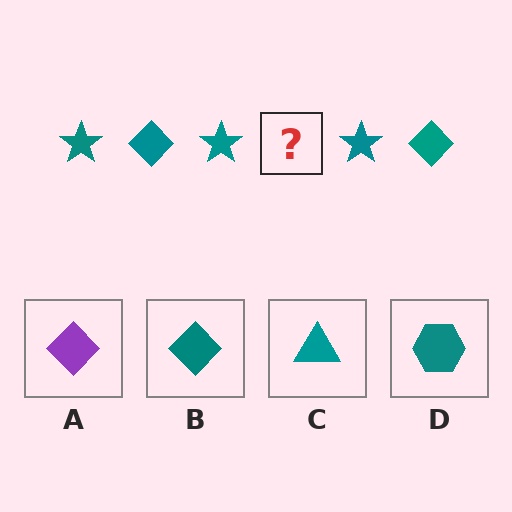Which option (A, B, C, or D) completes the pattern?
B.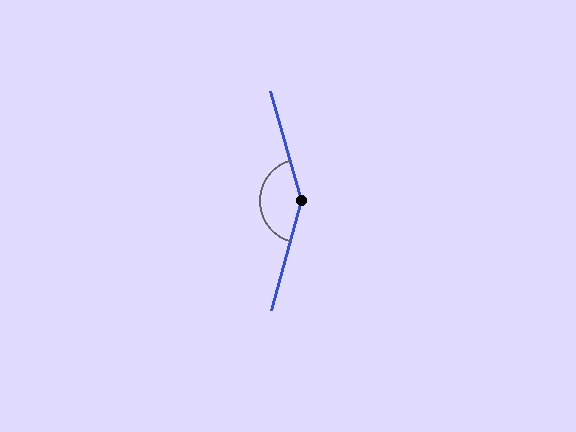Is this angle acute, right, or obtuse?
It is obtuse.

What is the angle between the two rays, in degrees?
Approximately 148 degrees.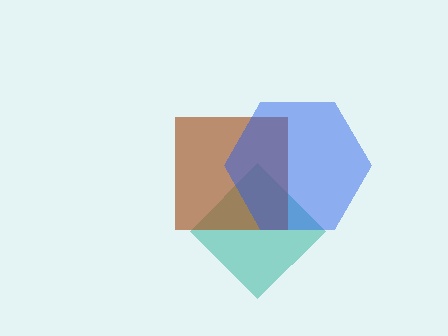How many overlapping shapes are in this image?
There are 3 overlapping shapes in the image.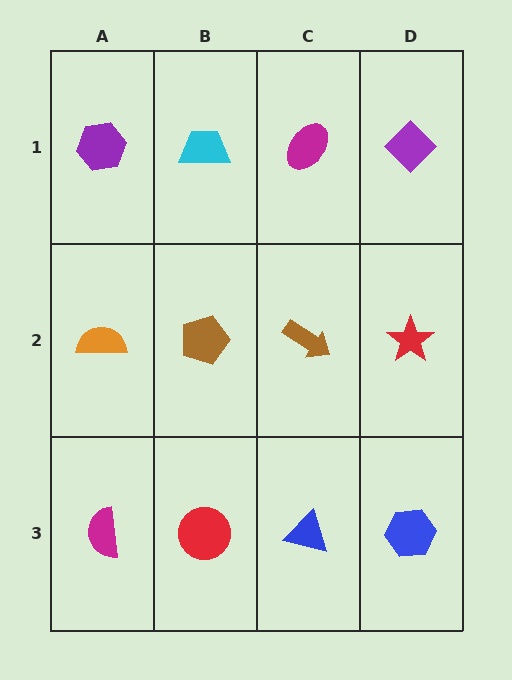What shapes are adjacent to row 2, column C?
A magenta ellipse (row 1, column C), a blue triangle (row 3, column C), a brown pentagon (row 2, column B), a red star (row 2, column D).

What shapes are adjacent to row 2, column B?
A cyan trapezoid (row 1, column B), a red circle (row 3, column B), an orange semicircle (row 2, column A), a brown arrow (row 2, column C).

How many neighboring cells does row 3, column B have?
3.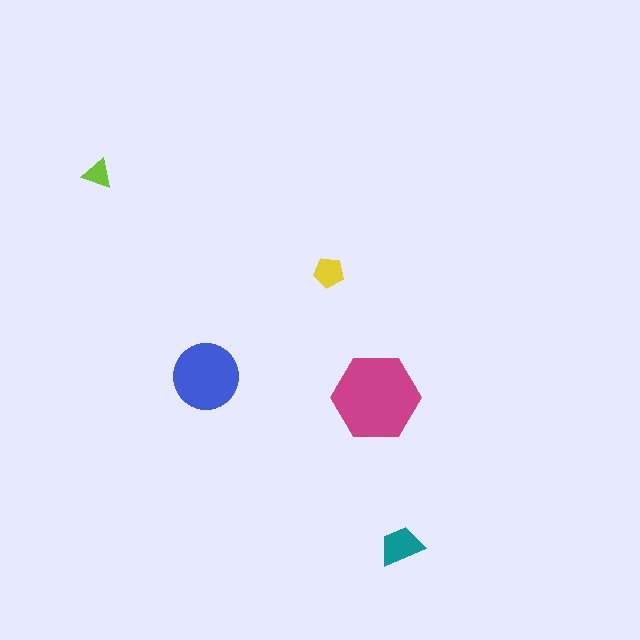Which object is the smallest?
The lime triangle.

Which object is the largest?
The magenta hexagon.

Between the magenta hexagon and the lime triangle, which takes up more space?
The magenta hexagon.